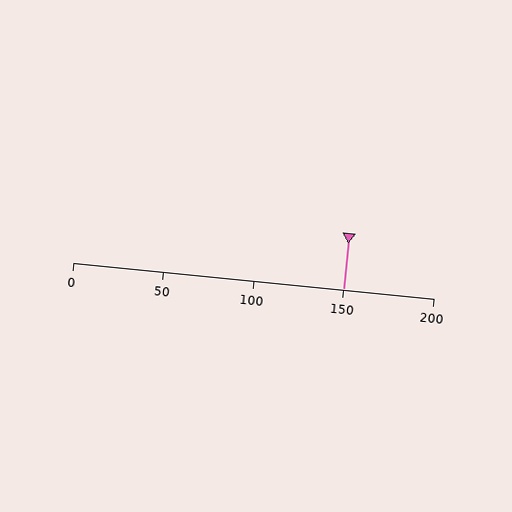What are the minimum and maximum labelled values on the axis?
The axis runs from 0 to 200.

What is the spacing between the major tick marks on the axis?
The major ticks are spaced 50 apart.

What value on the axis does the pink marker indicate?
The marker indicates approximately 150.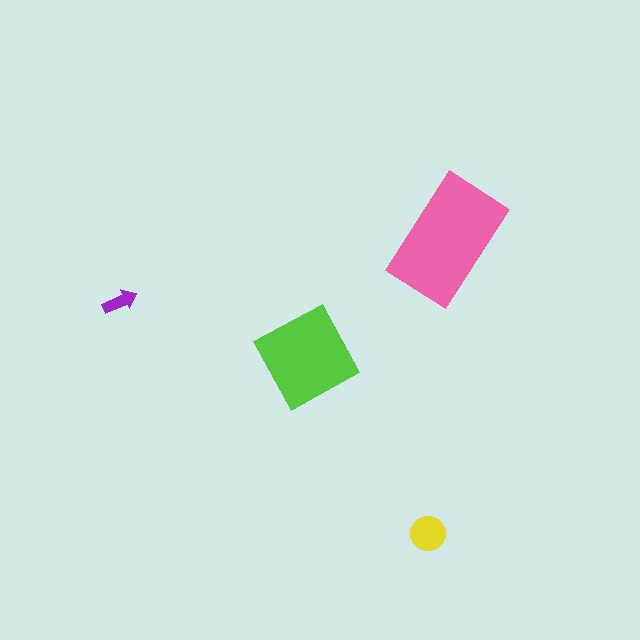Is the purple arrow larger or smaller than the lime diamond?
Smaller.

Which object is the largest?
The pink rectangle.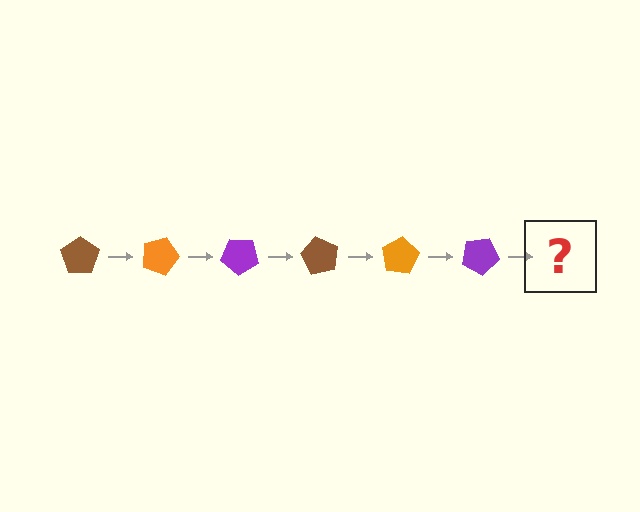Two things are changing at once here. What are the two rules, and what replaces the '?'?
The two rules are that it rotates 20 degrees each step and the color cycles through brown, orange, and purple. The '?' should be a brown pentagon, rotated 120 degrees from the start.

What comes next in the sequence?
The next element should be a brown pentagon, rotated 120 degrees from the start.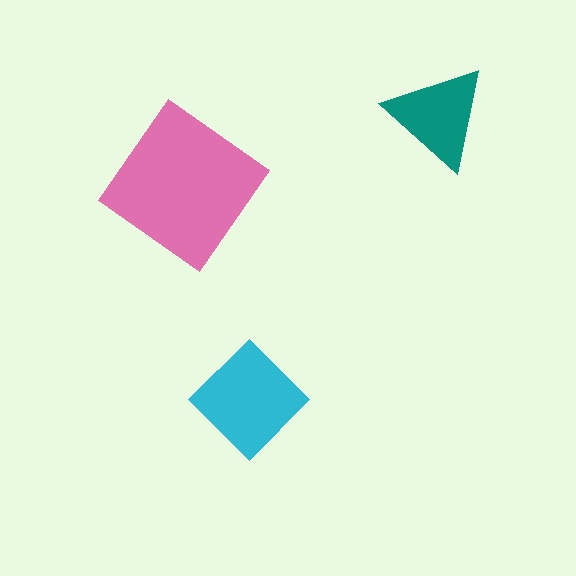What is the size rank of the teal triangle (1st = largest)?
3rd.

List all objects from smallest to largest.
The teal triangle, the cyan diamond, the pink diamond.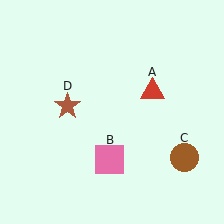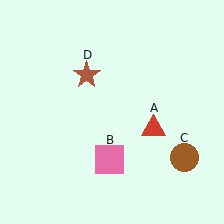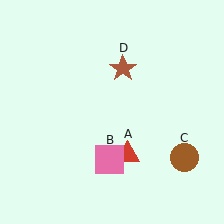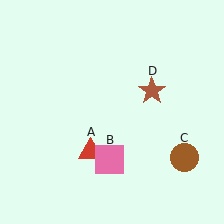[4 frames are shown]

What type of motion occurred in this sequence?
The red triangle (object A), brown star (object D) rotated clockwise around the center of the scene.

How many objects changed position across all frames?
2 objects changed position: red triangle (object A), brown star (object D).